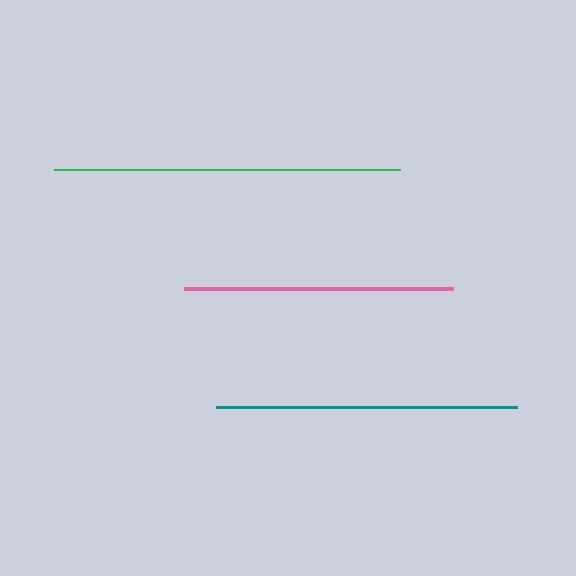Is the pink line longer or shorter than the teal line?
The teal line is longer than the pink line.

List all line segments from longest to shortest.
From longest to shortest: green, teal, pink.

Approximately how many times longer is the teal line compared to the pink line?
The teal line is approximately 1.1 times the length of the pink line.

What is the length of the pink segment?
The pink segment is approximately 270 pixels long.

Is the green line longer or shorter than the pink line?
The green line is longer than the pink line.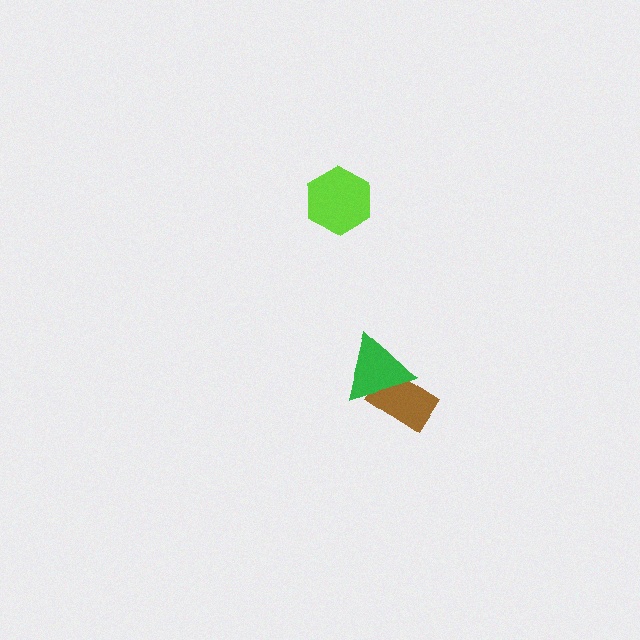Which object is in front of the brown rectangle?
The green triangle is in front of the brown rectangle.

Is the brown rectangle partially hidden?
Yes, it is partially covered by another shape.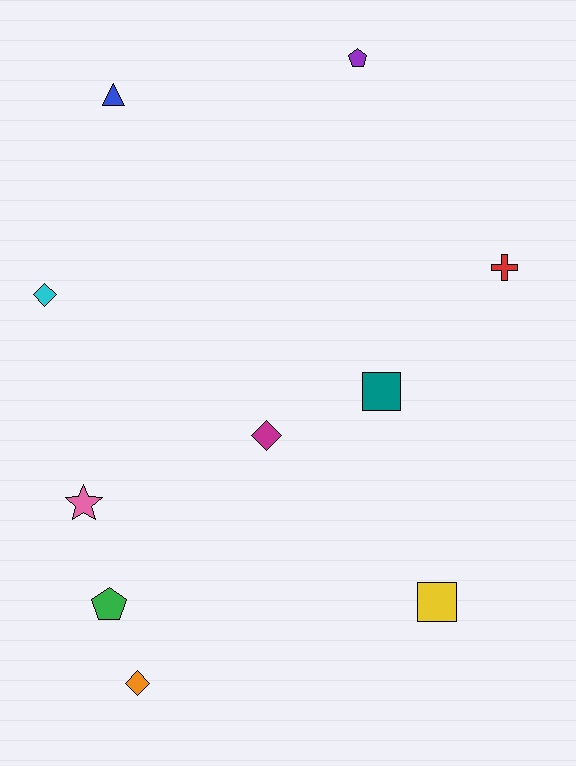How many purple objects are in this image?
There is 1 purple object.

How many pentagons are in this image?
There are 2 pentagons.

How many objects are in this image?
There are 10 objects.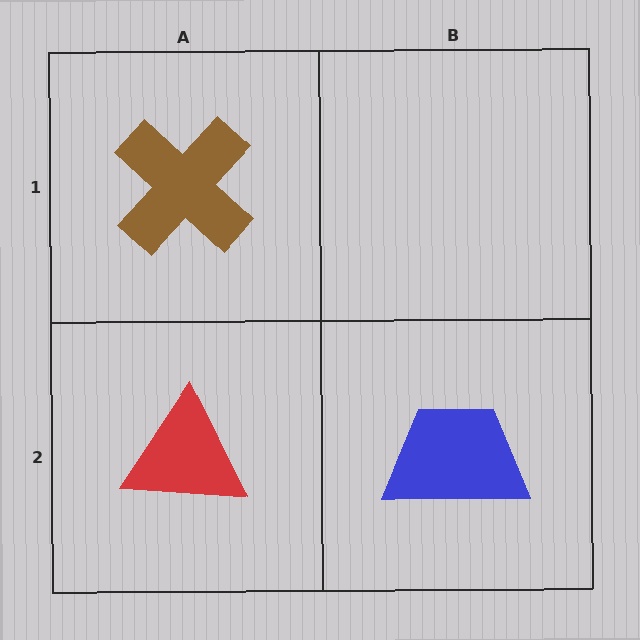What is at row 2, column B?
A blue trapezoid.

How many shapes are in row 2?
2 shapes.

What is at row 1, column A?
A brown cross.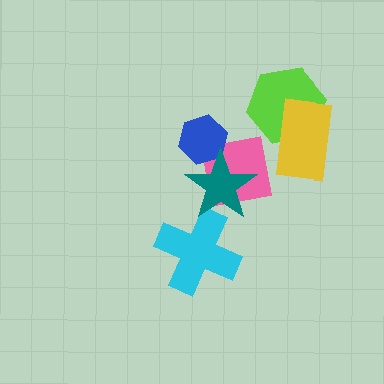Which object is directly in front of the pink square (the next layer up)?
The blue hexagon is directly in front of the pink square.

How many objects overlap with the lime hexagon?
1 object overlaps with the lime hexagon.